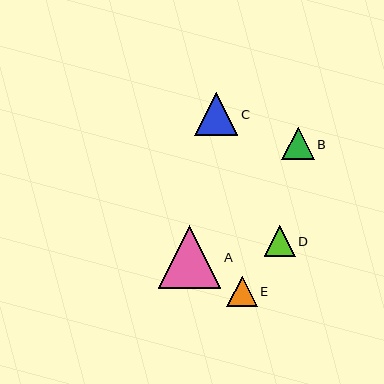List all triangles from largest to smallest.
From largest to smallest: A, C, B, D, E.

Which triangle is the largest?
Triangle A is the largest with a size of approximately 62 pixels.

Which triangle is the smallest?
Triangle E is the smallest with a size of approximately 30 pixels.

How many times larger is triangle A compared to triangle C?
Triangle A is approximately 1.4 times the size of triangle C.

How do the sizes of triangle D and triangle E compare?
Triangle D and triangle E are approximately the same size.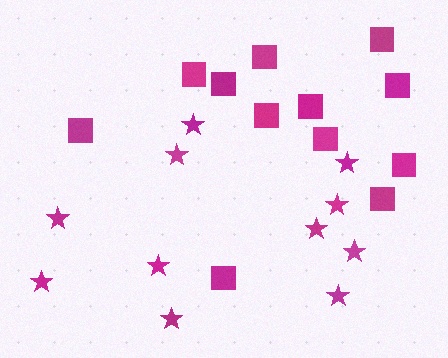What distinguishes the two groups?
There are 2 groups: one group of stars (11) and one group of squares (12).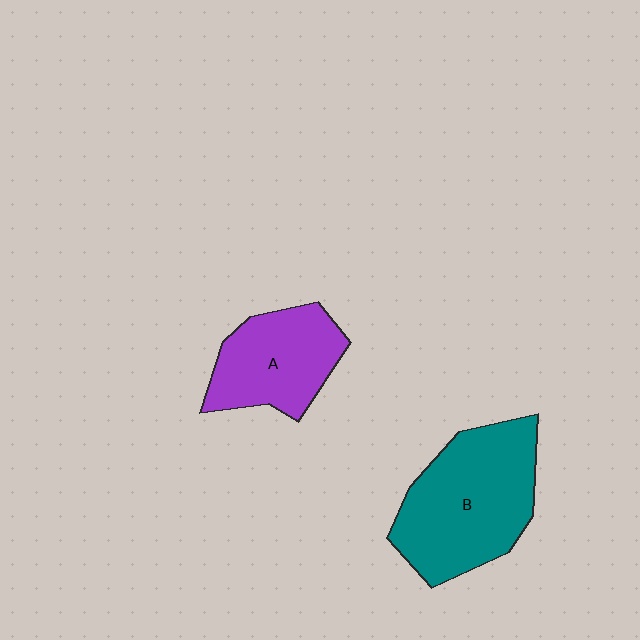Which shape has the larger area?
Shape B (teal).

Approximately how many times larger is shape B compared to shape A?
Approximately 1.5 times.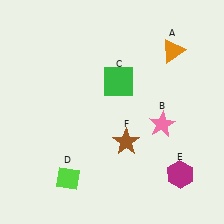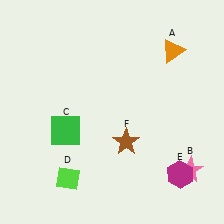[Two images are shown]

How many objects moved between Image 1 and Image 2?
2 objects moved between the two images.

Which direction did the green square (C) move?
The green square (C) moved left.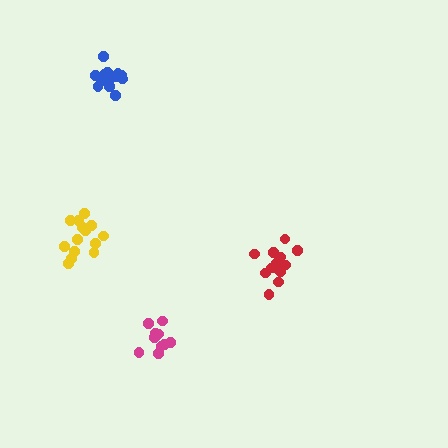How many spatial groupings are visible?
There are 4 spatial groupings.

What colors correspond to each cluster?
The clusters are colored: magenta, blue, red, yellow.